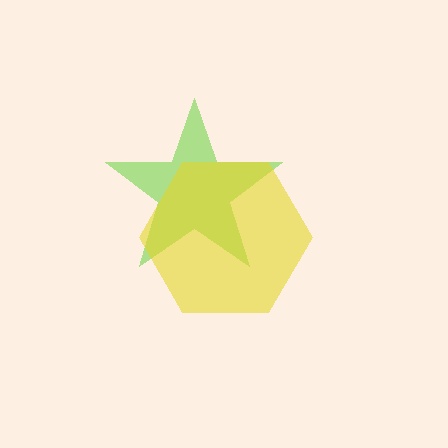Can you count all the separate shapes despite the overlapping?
Yes, there are 2 separate shapes.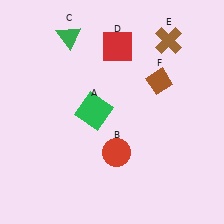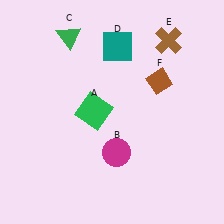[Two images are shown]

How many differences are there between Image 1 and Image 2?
There are 2 differences between the two images.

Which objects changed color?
B changed from red to magenta. D changed from red to teal.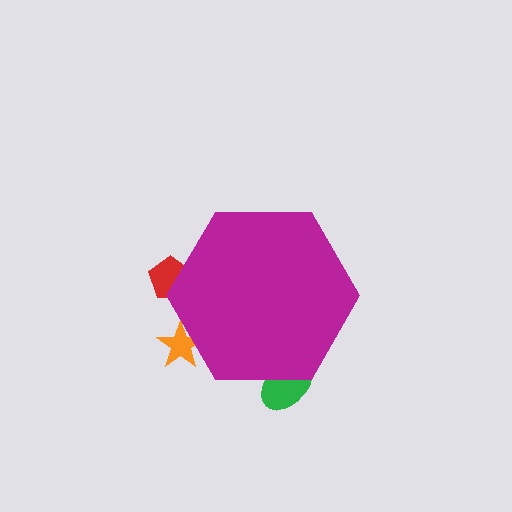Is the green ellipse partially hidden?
Yes, the green ellipse is partially hidden behind the magenta hexagon.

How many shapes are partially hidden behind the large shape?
3 shapes are partially hidden.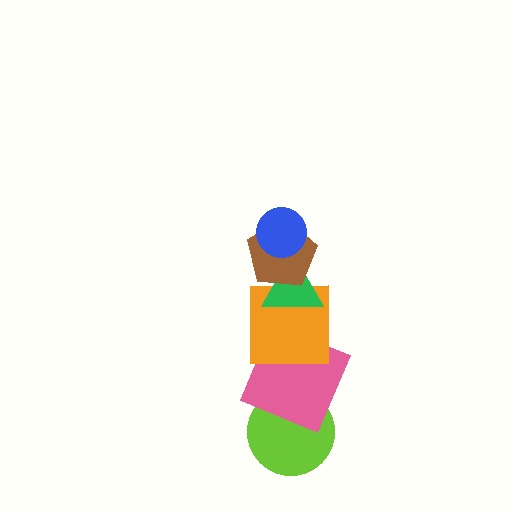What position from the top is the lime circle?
The lime circle is 6th from the top.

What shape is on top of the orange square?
The green triangle is on top of the orange square.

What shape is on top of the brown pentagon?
The blue circle is on top of the brown pentagon.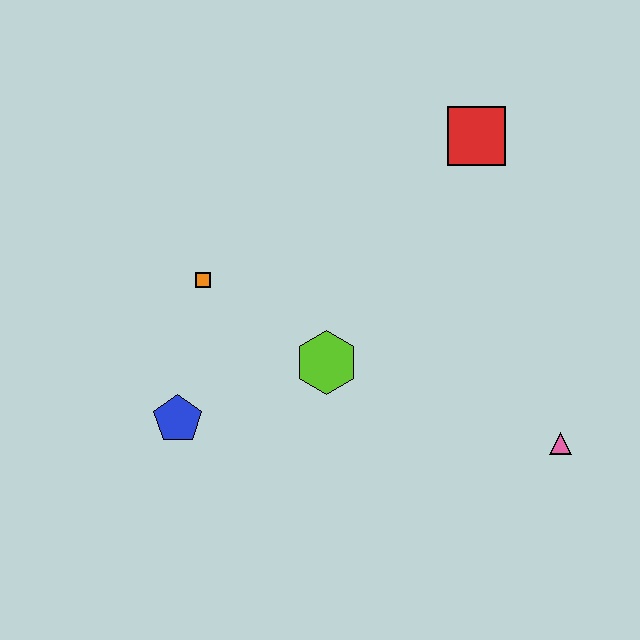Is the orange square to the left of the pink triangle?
Yes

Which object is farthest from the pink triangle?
The orange square is farthest from the pink triangle.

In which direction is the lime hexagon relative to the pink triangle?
The lime hexagon is to the left of the pink triangle.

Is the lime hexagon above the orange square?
No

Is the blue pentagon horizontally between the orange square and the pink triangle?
No